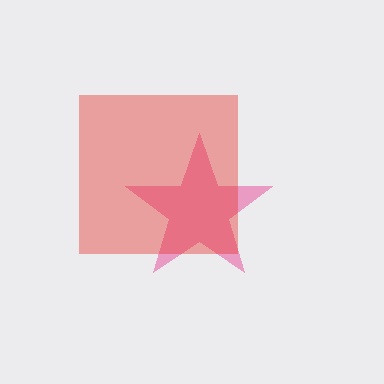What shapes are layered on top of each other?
The layered shapes are: a pink star, a red square.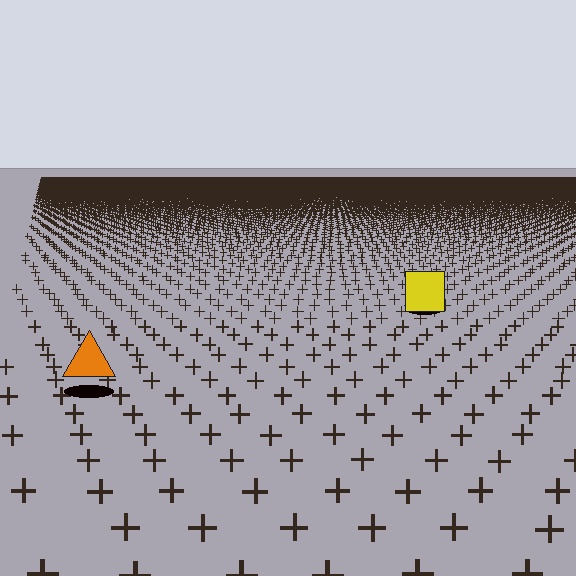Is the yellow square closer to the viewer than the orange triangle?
No. The orange triangle is closer — you can tell from the texture gradient: the ground texture is coarser near it.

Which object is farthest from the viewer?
The yellow square is farthest from the viewer. It appears smaller and the ground texture around it is denser.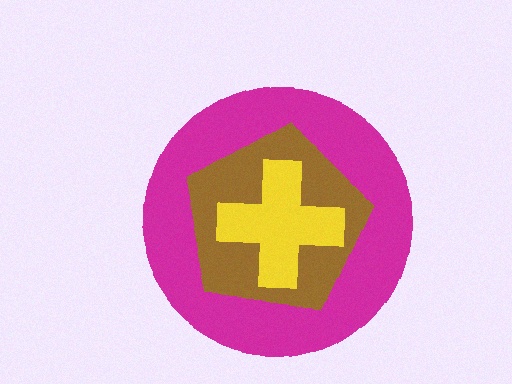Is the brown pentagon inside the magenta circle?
Yes.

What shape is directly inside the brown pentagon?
The yellow cross.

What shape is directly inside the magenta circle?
The brown pentagon.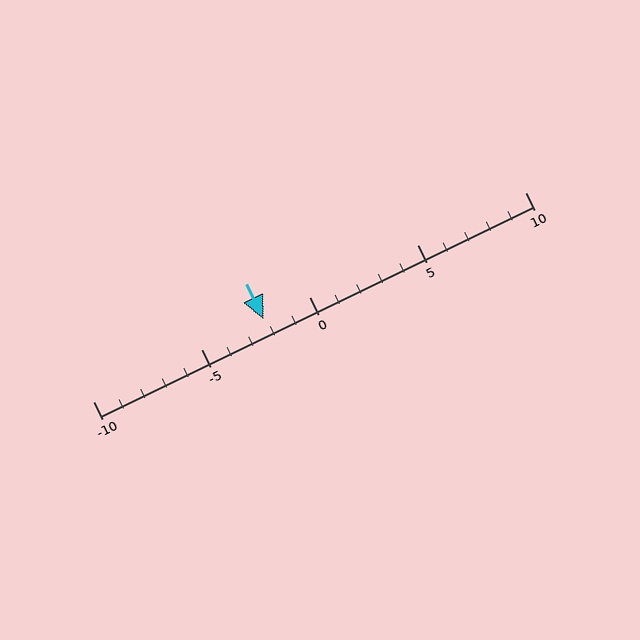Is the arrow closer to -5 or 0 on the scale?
The arrow is closer to 0.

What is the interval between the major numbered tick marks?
The major tick marks are spaced 5 units apart.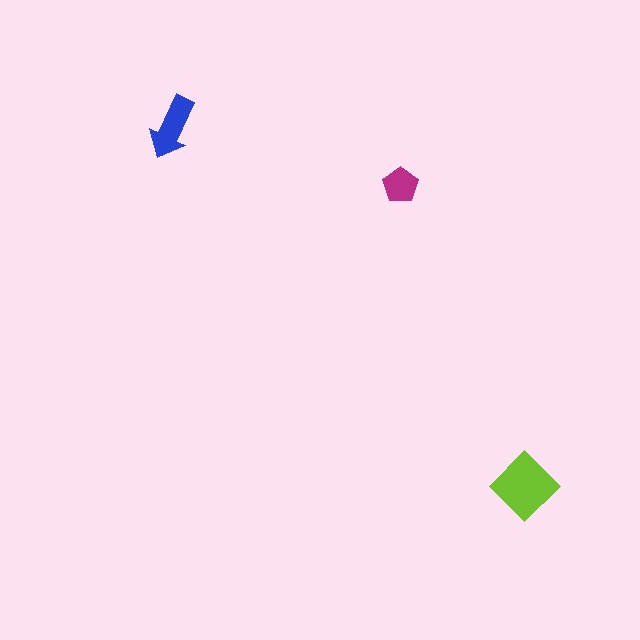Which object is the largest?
The lime diamond.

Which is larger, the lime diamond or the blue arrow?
The lime diamond.